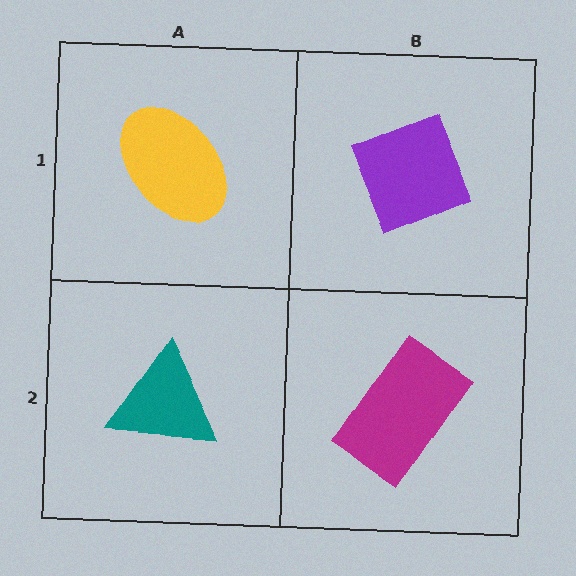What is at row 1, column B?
A purple diamond.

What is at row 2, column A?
A teal triangle.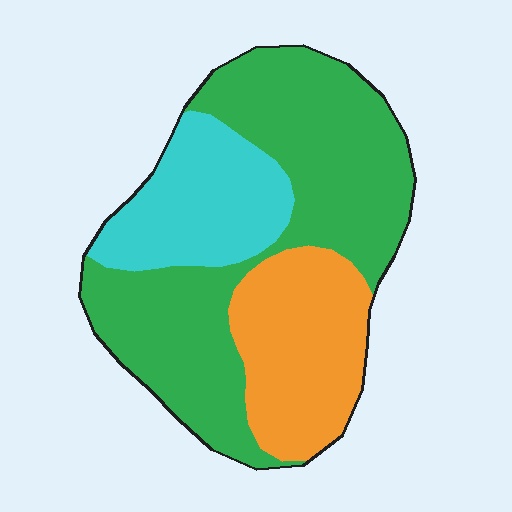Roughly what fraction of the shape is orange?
Orange takes up about one quarter (1/4) of the shape.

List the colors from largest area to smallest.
From largest to smallest: green, orange, cyan.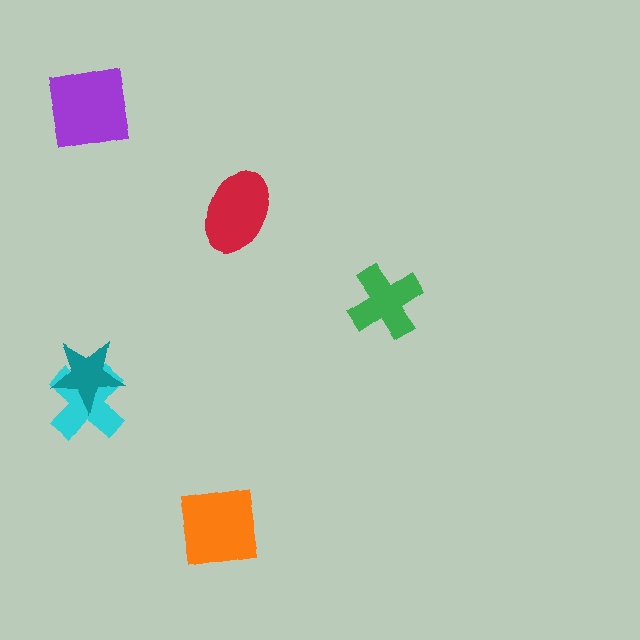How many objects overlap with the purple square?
0 objects overlap with the purple square.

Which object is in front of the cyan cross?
The teal star is in front of the cyan cross.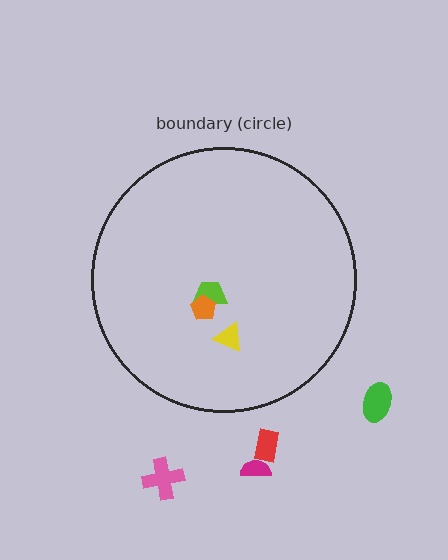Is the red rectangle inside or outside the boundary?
Outside.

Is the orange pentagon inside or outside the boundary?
Inside.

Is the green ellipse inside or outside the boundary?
Outside.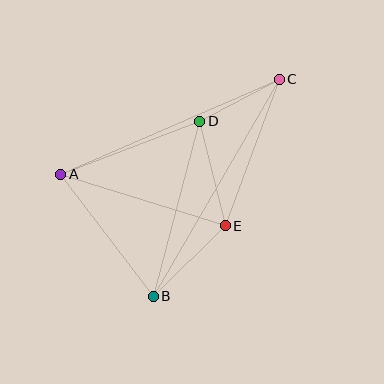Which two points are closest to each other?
Points C and D are closest to each other.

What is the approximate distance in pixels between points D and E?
The distance between D and E is approximately 108 pixels.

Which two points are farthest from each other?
Points B and C are farthest from each other.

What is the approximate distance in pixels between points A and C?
The distance between A and C is approximately 238 pixels.